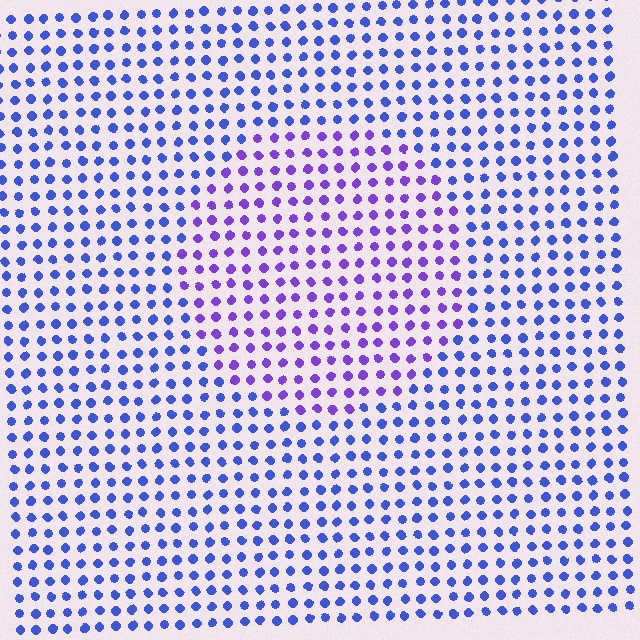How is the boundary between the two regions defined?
The boundary is defined purely by a slight shift in hue (about 36 degrees). Spacing, size, and orientation are identical on both sides.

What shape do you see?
I see a circle.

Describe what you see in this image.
The image is filled with small blue elements in a uniform arrangement. A circle-shaped region is visible where the elements are tinted to a slightly different hue, forming a subtle color boundary.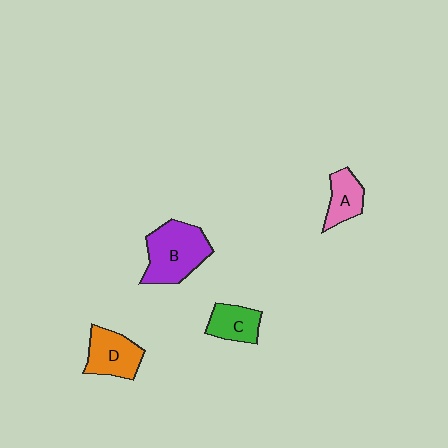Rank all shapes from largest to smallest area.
From largest to smallest: B (purple), D (orange), C (green), A (pink).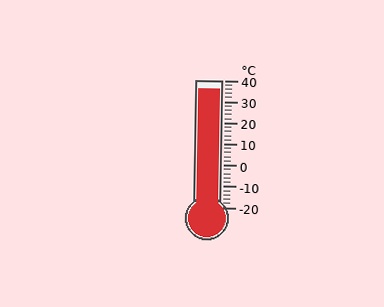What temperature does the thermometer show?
The thermometer shows approximately 36°C.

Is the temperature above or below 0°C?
The temperature is above 0°C.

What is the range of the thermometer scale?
The thermometer scale ranges from -20°C to 40°C.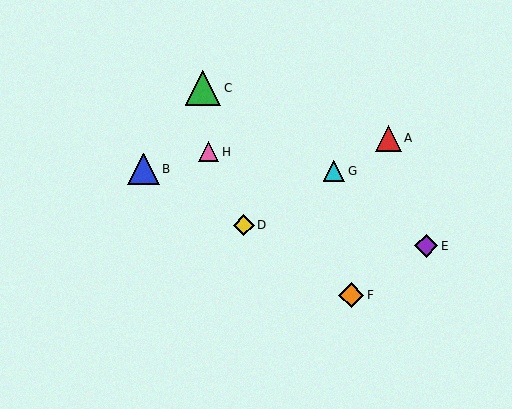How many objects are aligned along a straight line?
3 objects (A, D, G) are aligned along a straight line.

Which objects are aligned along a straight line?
Objects A, D, G are aligned along a straight line.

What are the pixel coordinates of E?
Object E is at (426, 246).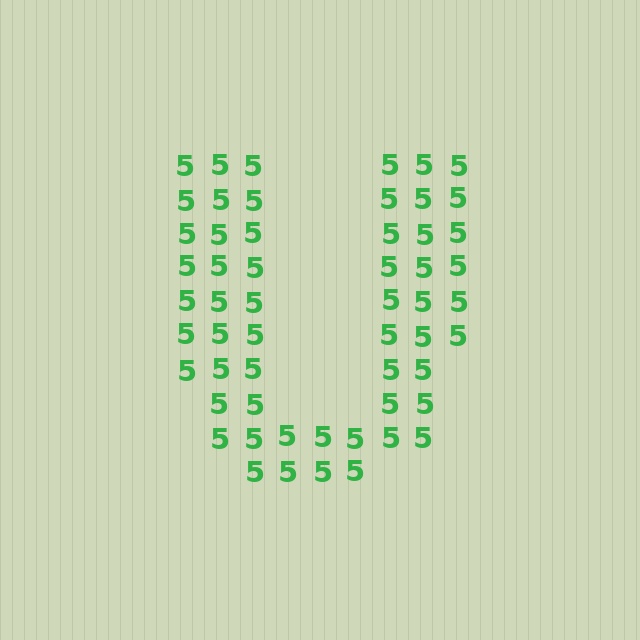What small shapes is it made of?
It is made of small digit 5's.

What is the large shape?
The large shape is the letter U.